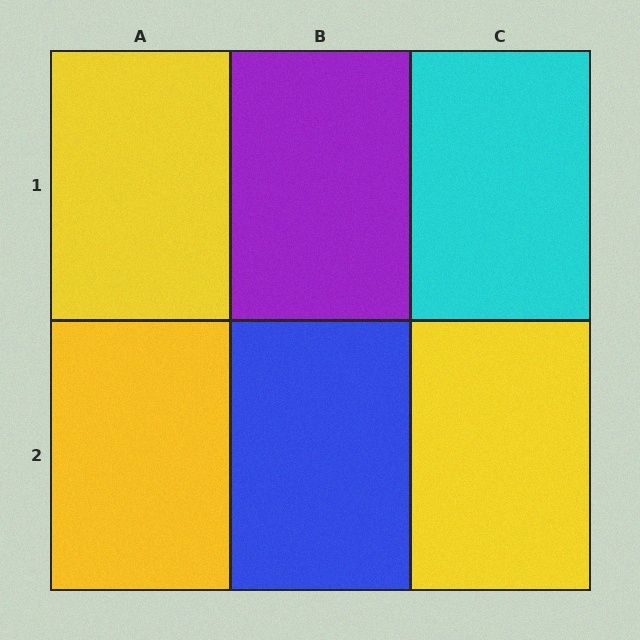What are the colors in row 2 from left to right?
Yellow, blue, yellow.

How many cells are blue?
1 cell is blue.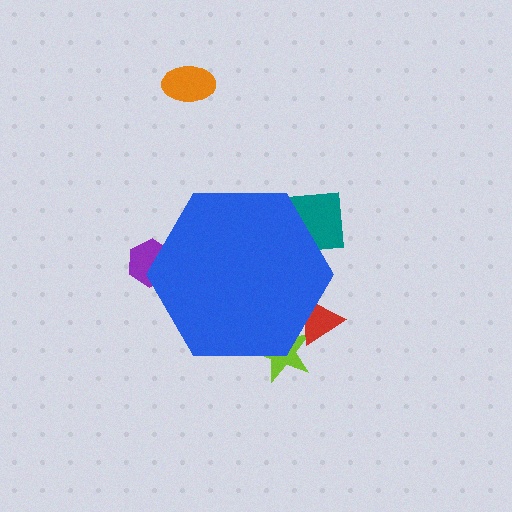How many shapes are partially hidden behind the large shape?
4 shapes are partially hidden.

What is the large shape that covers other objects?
A blue hexagon.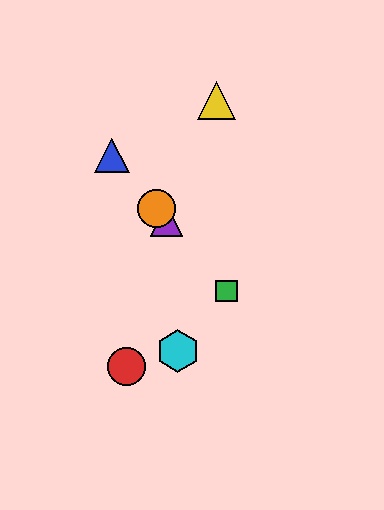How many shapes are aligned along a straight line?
4 shapes (the blue triangle, the green square, the purple triangle, the orange circle) are aligned along a straight line.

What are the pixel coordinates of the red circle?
The red circle is at (127, 367).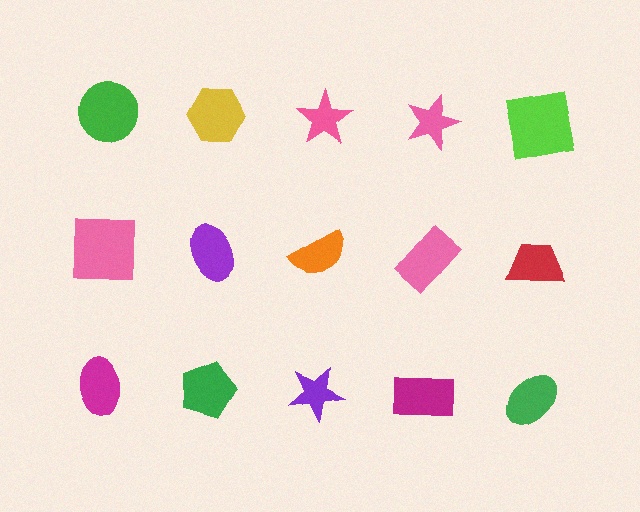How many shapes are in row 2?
5 shapes.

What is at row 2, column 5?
A red trapezoid.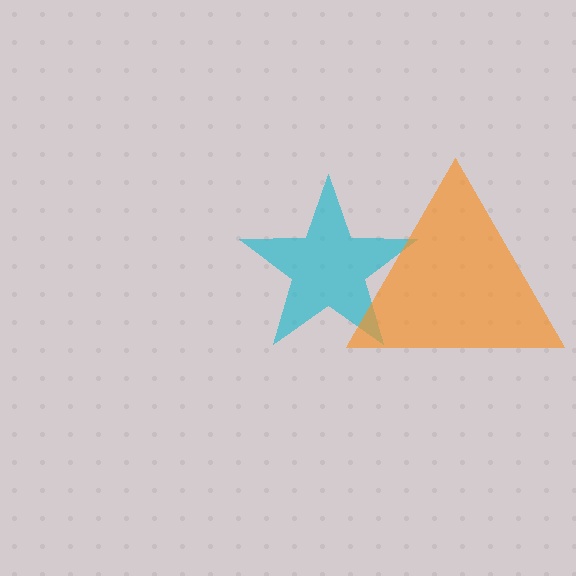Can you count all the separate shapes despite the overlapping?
Yes, there are 2 separate shapes.